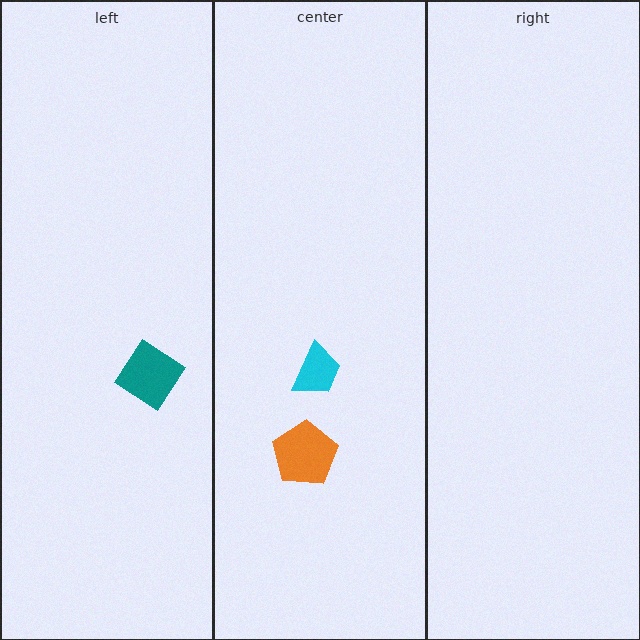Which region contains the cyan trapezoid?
The center region.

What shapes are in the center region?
The orange pentagon, the cyan trapezoid.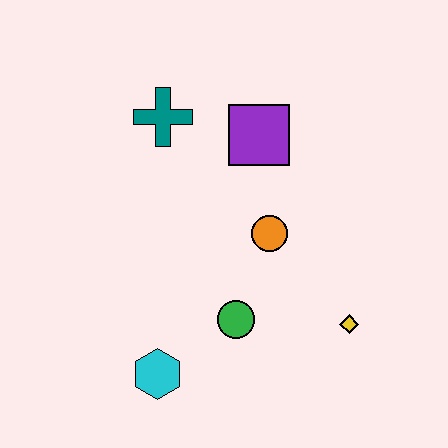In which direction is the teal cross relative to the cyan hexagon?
The teal cross is above the cyan hexagon.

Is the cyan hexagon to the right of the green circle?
No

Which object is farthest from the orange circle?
The cyan hexagon is farthest from the orange circle.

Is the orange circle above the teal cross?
No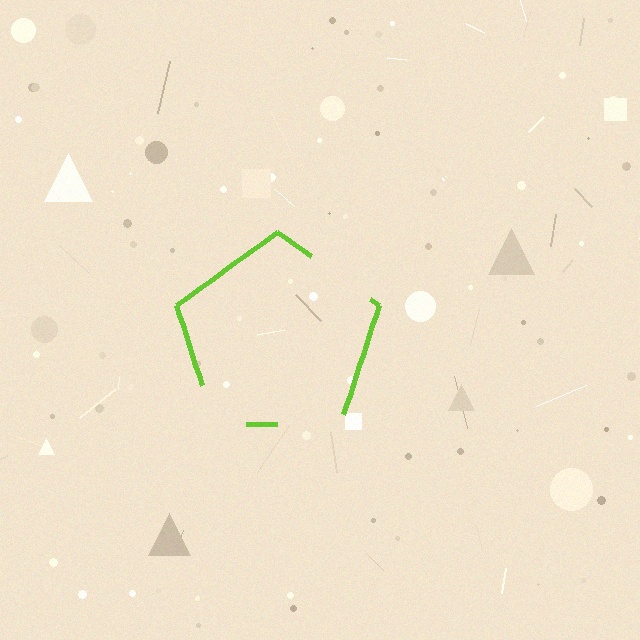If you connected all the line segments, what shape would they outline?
They would outline a pentagon.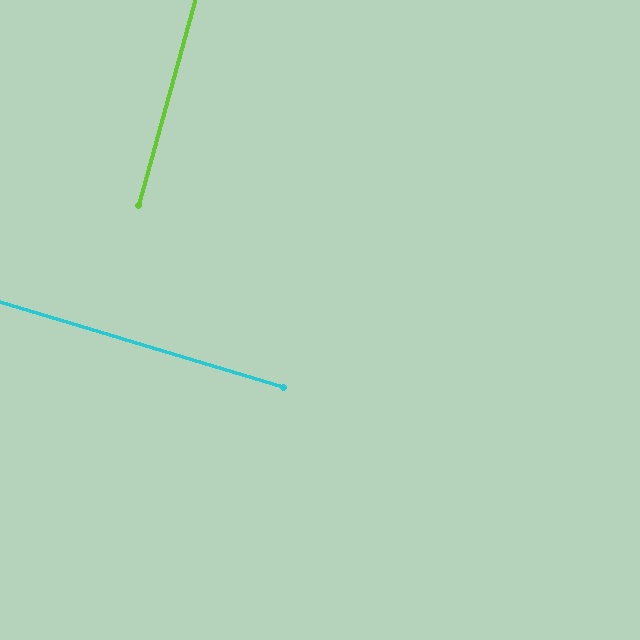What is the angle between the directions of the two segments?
Approximately 89 degrees.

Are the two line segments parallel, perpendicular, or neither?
Perpendicular — they meet at approximately 89°.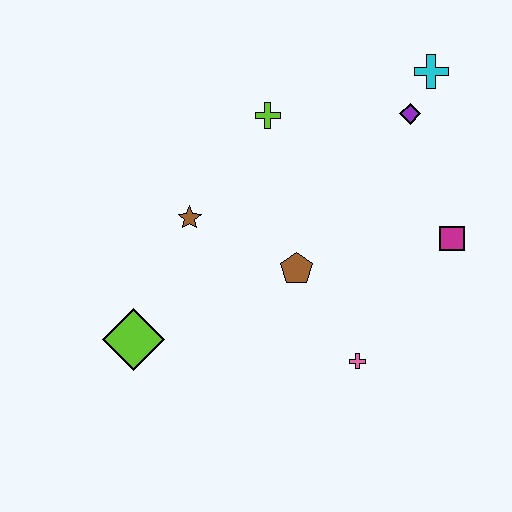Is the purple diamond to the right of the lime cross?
Yes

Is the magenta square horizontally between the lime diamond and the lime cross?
No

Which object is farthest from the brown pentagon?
The cyan cross is farthest from the brown pentagon.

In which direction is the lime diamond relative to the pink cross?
The lime diamond is to the left of the pink cross.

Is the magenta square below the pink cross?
No